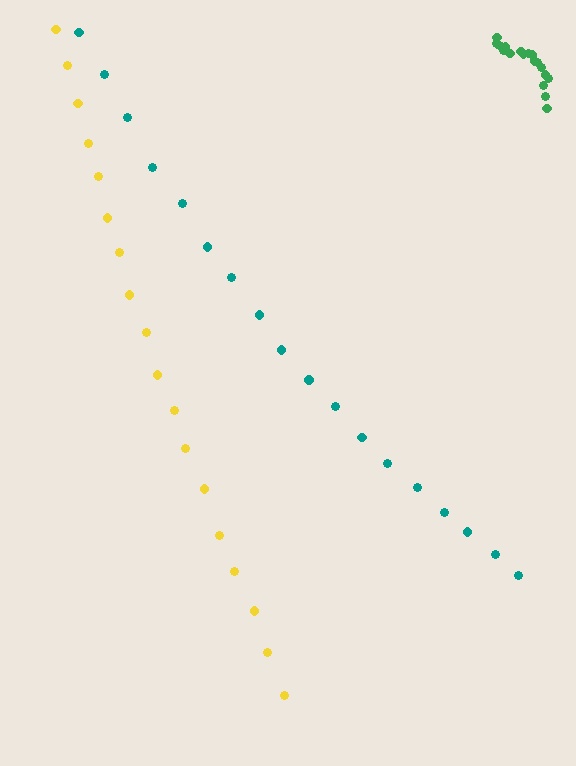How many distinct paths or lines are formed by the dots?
There are 3 distinct paths.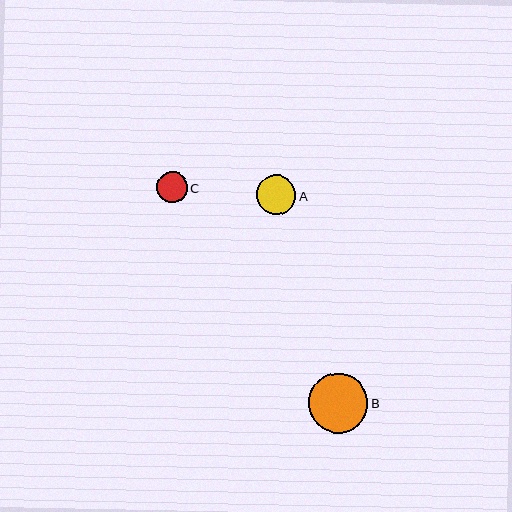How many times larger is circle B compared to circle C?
Circle B is approximately 1.9 times the size of circle C.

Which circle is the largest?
Circle B is the largest with a size of approximately 60 pixels.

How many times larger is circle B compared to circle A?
Circle B is approximately 1.5 times the size of circle A.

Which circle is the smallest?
Circle C is the smallest with a size of approximately 31 pixels.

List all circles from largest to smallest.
From largest to smallest: B, A, C.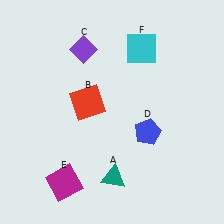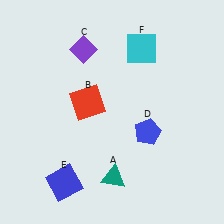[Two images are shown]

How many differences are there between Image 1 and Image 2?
There is 1 difference between the two images.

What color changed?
The square (E) changed from magenta in Image 1 to blue in Image 2.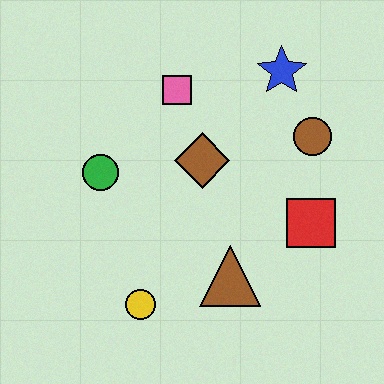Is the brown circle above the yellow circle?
Yes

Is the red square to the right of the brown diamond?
Yes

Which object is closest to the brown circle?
The blue star is closest to the brown circle.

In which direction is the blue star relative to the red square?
The blue star is above the red square.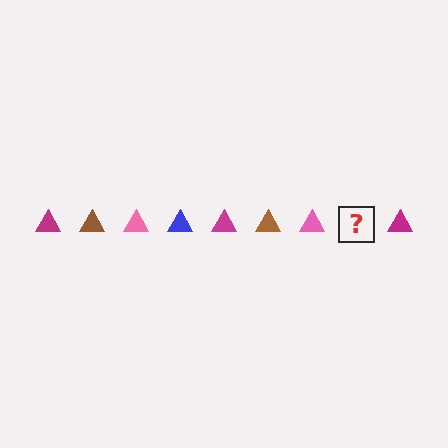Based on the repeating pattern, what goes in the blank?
The blank should be a blue triangle.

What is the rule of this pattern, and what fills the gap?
The rule is that the pattern cycles through magenta, brown, pink, blue triangles. The gap should be filled with a blue triangle.